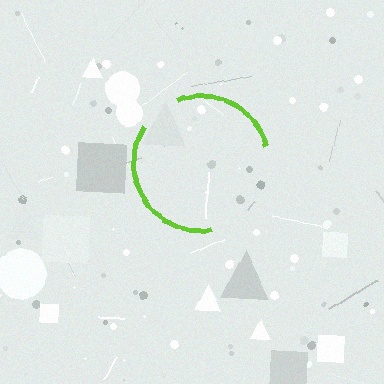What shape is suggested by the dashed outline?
The dashed outline suggests a circle.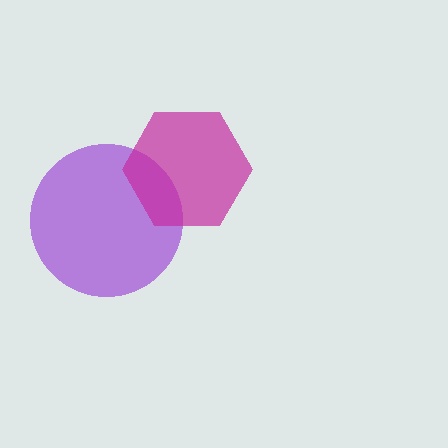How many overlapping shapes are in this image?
There are 2 overlapping shapes in the image.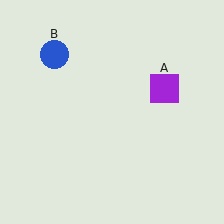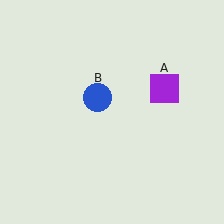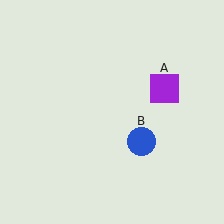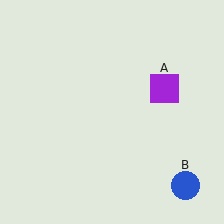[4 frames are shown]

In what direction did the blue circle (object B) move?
The blue circle (object B) moved down and to the right.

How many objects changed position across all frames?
1 object changed position: blue circle (object B).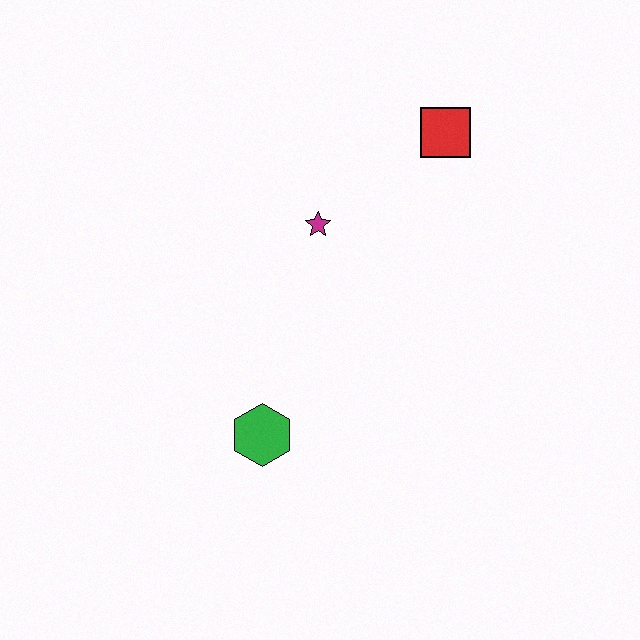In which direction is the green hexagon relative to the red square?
The green hexagon is below the red square.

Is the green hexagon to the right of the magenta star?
No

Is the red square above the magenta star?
Yes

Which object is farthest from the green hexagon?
The red square is farthest from the green hexagon.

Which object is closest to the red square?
The magenta star is closest to the red square.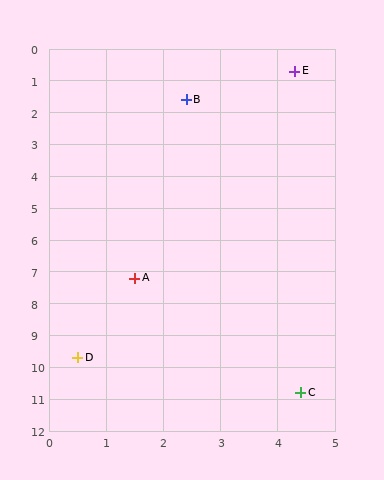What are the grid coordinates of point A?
Point A is at approximately (1.5, 7.2).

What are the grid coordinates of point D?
Point D is at approximately (0.5, 9.7).